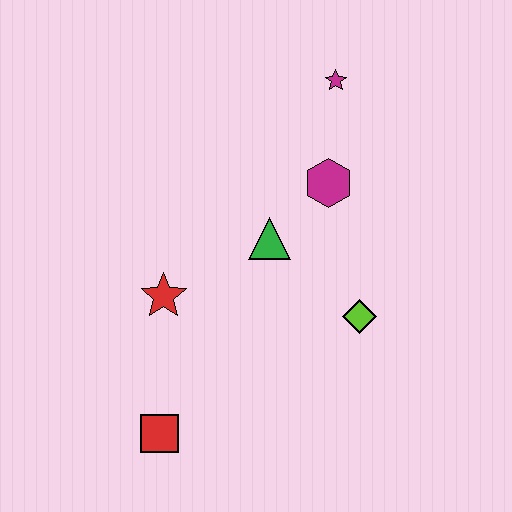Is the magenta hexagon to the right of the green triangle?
Yes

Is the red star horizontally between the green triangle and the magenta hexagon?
No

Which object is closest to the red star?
The green triangle is closest to the red star.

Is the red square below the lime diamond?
Yes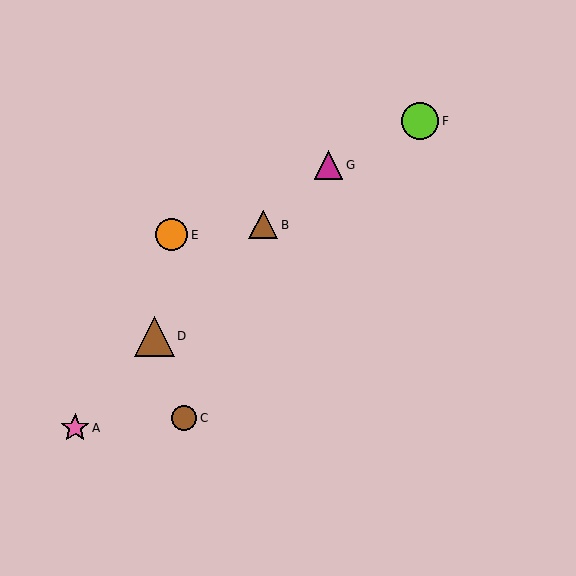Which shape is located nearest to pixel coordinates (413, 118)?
The lime circle (labeled F) at (420, 121) is nearest to that location.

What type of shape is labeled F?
Shape F is a lime circle.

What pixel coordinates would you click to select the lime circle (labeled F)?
Click at (420, 121) to select the lime circle F.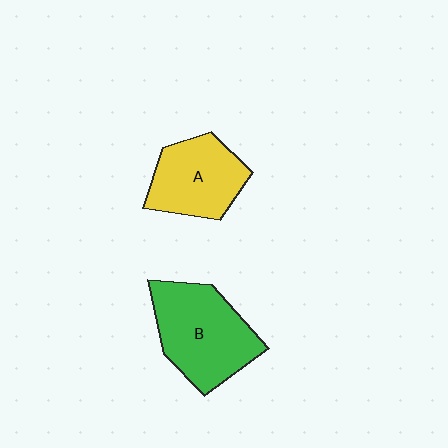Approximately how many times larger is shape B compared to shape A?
Approximately 1.3 times.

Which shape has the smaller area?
Shape A (yellow).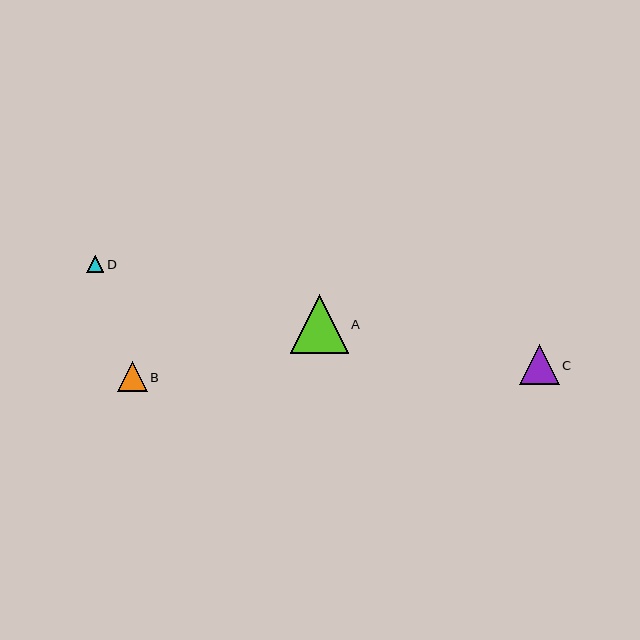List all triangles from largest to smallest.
From largest to smallest: A, C, B, D.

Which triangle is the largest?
Triangle A is the largest with a size of approximately 58 pixels.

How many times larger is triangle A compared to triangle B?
Triangle A is approximately 1.9 times the size of triangle B.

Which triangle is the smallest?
Triangle D is the smallest with a size of approximately 17 pixels.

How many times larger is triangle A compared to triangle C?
Triangle A is approximately 1.5 times the size of triangle C.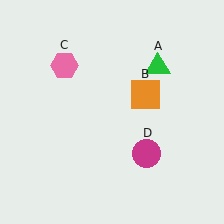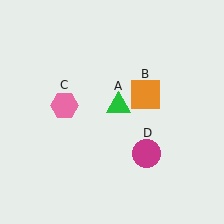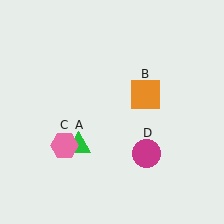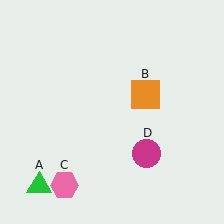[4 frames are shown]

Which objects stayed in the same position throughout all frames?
Orange square (object B) and magenta circle (object D) remained stationary.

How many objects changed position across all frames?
2 objects changed position: green triangle (object A), pink hexagon (object C).